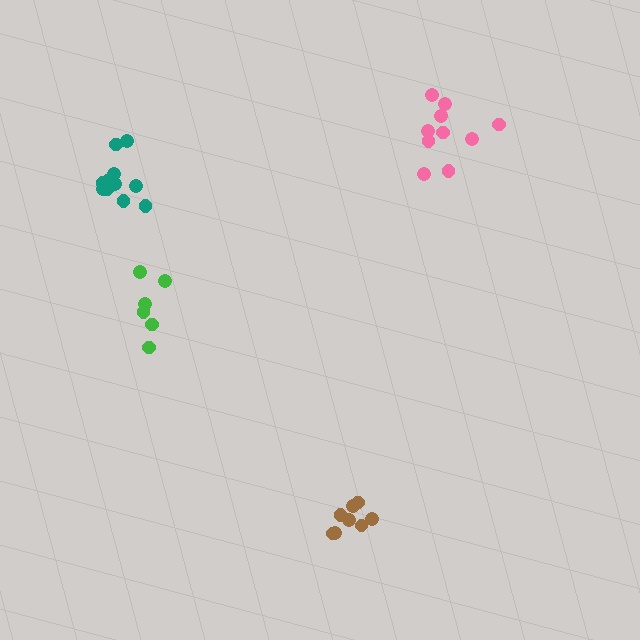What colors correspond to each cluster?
The clusters are colored: teal, pink, brown, green.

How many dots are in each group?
Group 1: 11 dots, Group 2: 10 dots, Group 3: 8 dots, Group 4: 6 dots (35 total).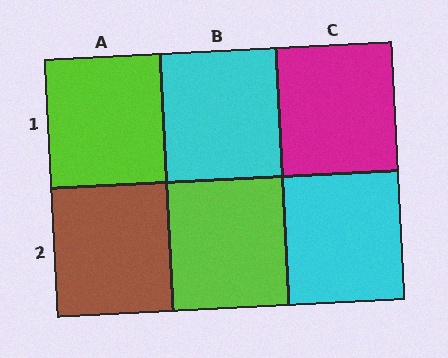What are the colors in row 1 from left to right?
Lime, cyan, magenta.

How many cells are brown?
1 cell is brown.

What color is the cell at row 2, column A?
Brown.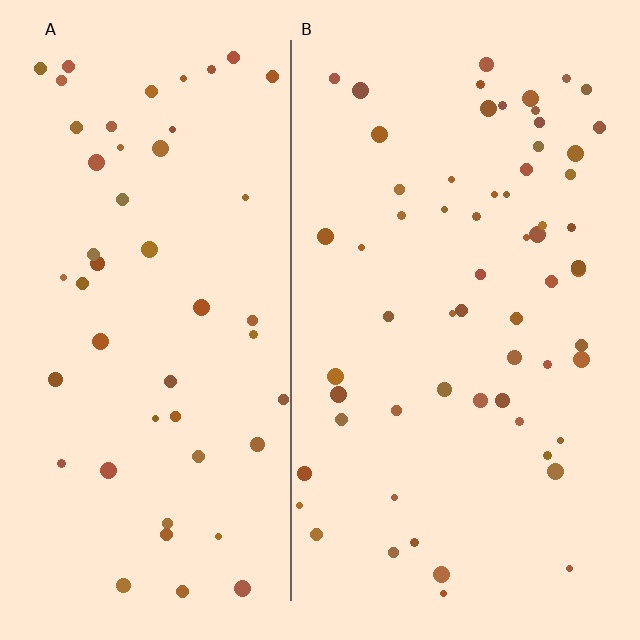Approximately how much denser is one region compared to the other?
Approximately 1.3× — region B over region A.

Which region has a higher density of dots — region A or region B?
B (the right).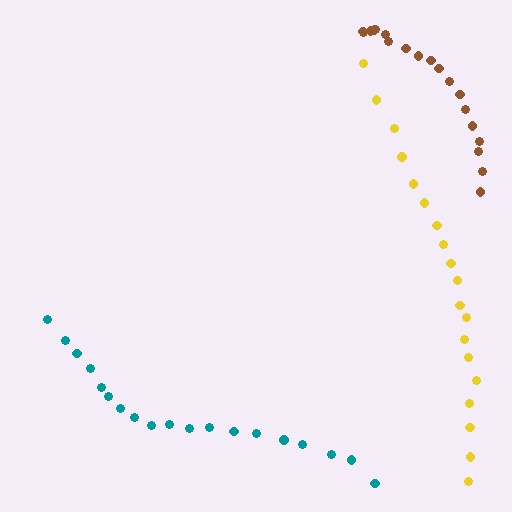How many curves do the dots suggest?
There are 3 distinct paths.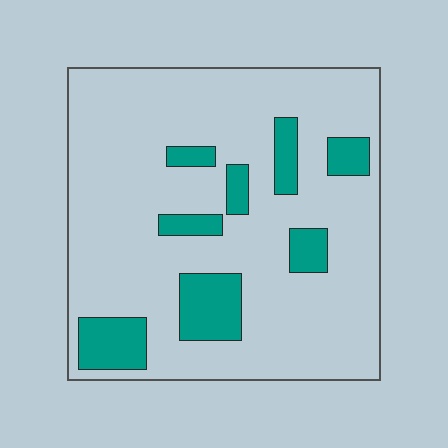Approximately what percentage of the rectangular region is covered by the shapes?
Approximately 15%.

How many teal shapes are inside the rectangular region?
8.